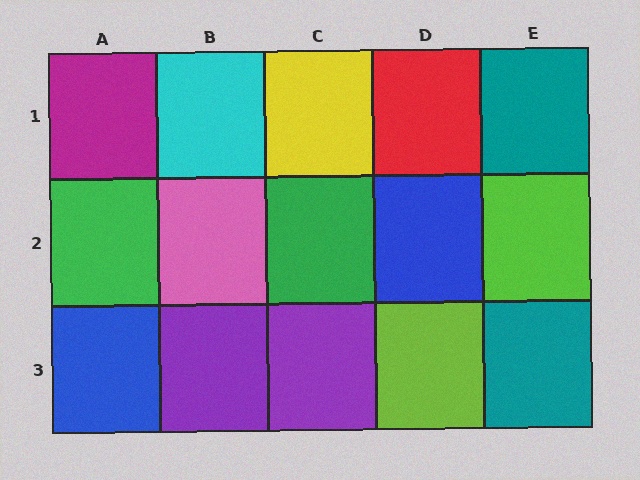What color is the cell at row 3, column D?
Lime.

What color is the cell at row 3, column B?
Purple.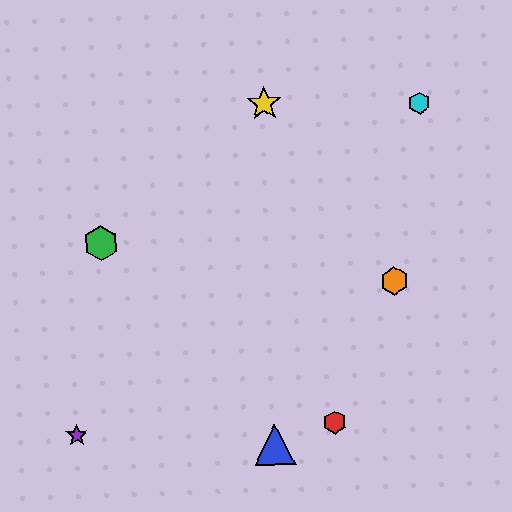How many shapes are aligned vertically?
2 shapes (the blue triangle, the yellow star) are aligned vertically.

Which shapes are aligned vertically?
The blue triangle, the yellow star are aligned vertically.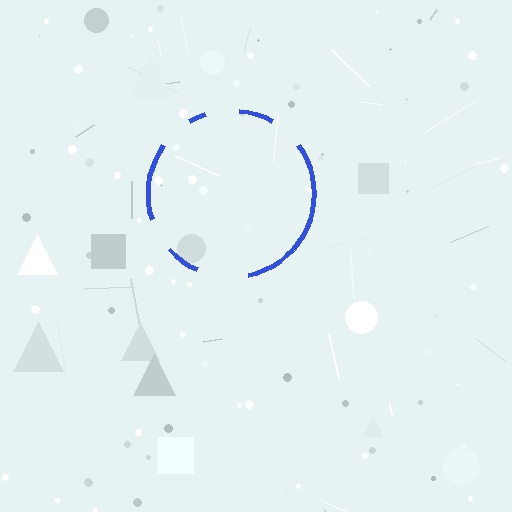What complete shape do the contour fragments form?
The contour fragments form a circle.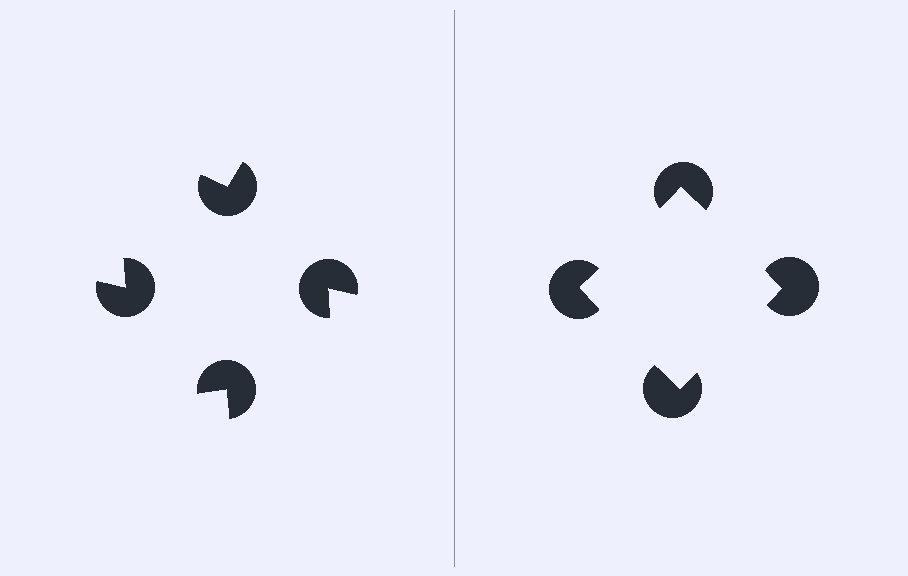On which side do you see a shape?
An illusory square appears on the right side. On the left side the wedge cuts are rotated, so no coherent shape forms.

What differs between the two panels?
The pac-man discs are positioned identically on both sides; only the wedge orientations differ. On the right they align to a square; on the left they are misaligned.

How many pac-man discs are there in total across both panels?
8 — 4 on each side.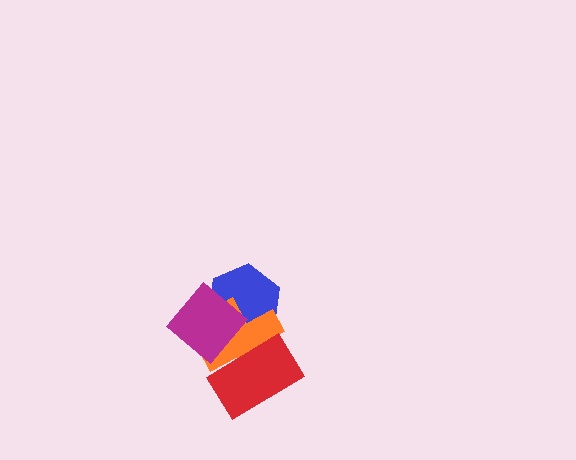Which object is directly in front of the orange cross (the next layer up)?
The magenta diamond is directly in front of the orange cross.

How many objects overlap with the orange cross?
3 objects overlap with the orange cross.